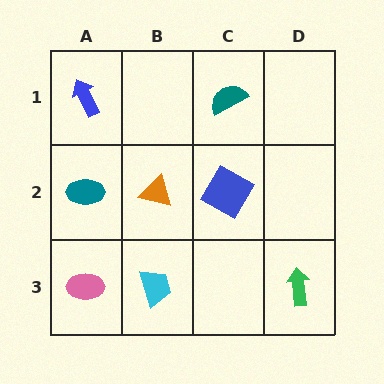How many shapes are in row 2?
3 shapes.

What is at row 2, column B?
An orange triangle.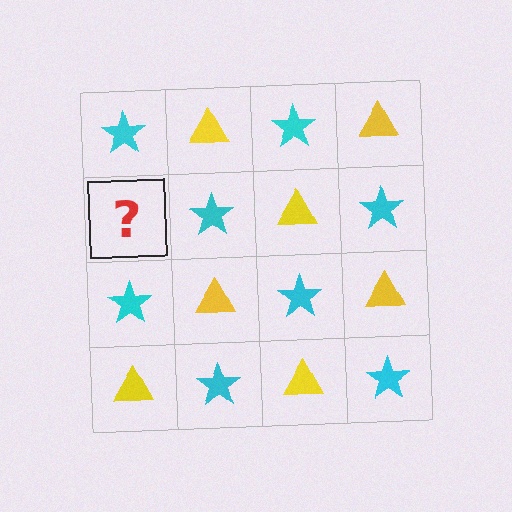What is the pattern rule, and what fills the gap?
The rule is that it alternates cyan star and yellow triangle in a checkerboard pattern. The gap should be filled with a yellow triangle.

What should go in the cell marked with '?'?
The missing cell should contain a yellow triangle.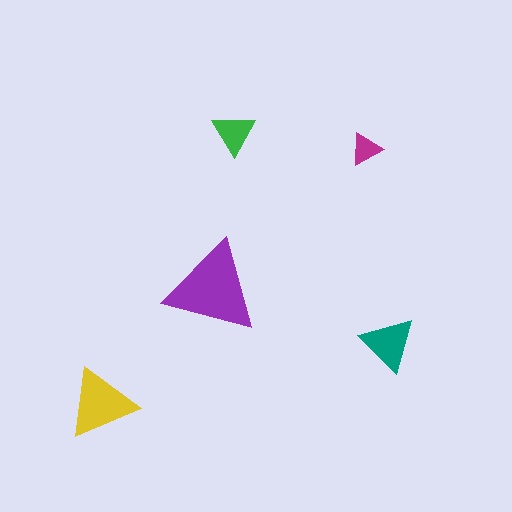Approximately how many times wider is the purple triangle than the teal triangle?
About 1.5 times wider.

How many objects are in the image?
There are 5 objects in the image.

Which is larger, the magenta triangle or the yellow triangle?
The yellow one.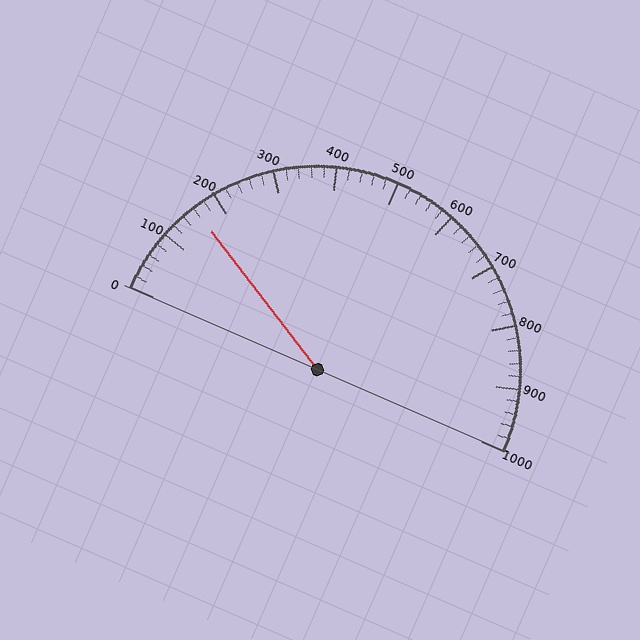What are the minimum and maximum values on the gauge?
The gauge ranges from 0 to 1000.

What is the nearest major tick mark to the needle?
The nearest major tick mark is 200.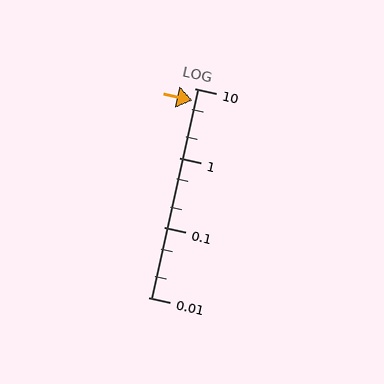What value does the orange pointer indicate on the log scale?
The pointer indicates approximately 6.6.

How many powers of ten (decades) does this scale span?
The scale spans 3 decades, from 0.01 to 10.